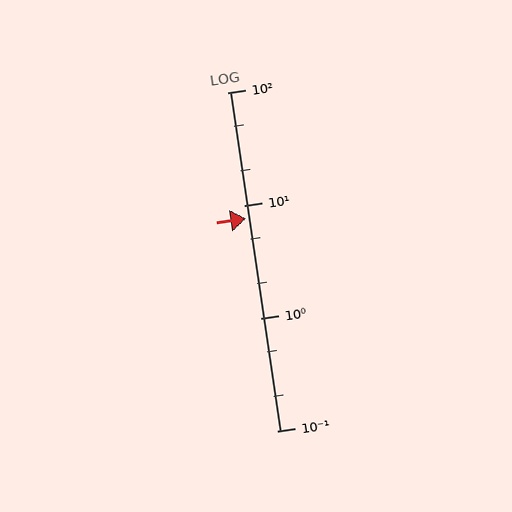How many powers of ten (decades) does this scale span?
The scale spans 3 decades, from 0.1 to 100.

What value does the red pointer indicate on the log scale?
The pointer indicates approximately 7.6.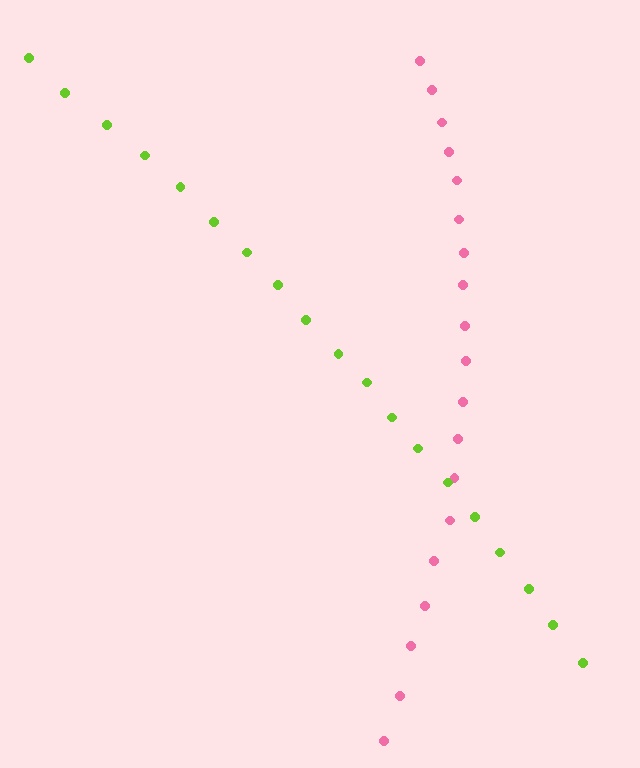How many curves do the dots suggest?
There are 2 distinct paths.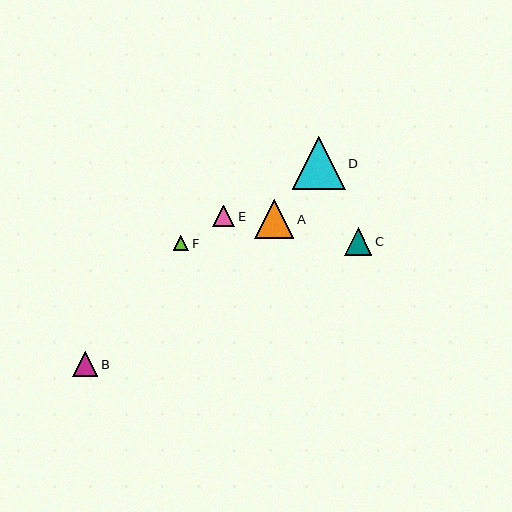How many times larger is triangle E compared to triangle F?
Triangle E is approximately 1.4 times the size of triangle F.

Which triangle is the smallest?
Triangle F is the smallest with a size of approximately 16 pixels.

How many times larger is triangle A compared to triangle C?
Triangle A is approximately 1.4 times the size of triangle C.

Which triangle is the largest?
Triangle D is the largest with a size of approximately 53 pixels.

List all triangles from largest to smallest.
From largest to smallest: D, A, C, B, E, F.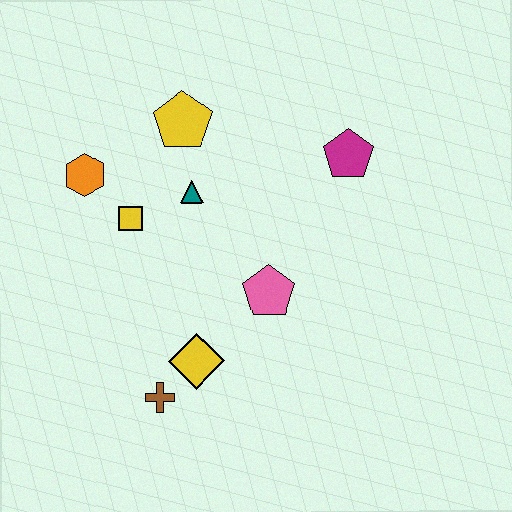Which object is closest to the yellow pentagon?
The teal triangle is closest to the yellow pentagon.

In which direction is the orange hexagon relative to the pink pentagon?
The orange hexagon is to the left of the pink pentagon.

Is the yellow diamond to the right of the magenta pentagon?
No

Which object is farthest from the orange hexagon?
The magenta pentagon is farthest from the orange hexagon.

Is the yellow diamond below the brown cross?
No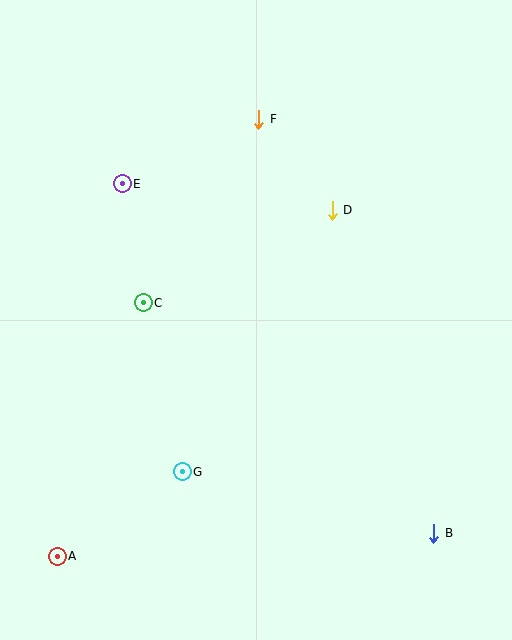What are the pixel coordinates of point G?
Point G is at (182, 472).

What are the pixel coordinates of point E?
Point E is at (122, 184).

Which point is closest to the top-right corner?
Point D is closest to the top-right corner.